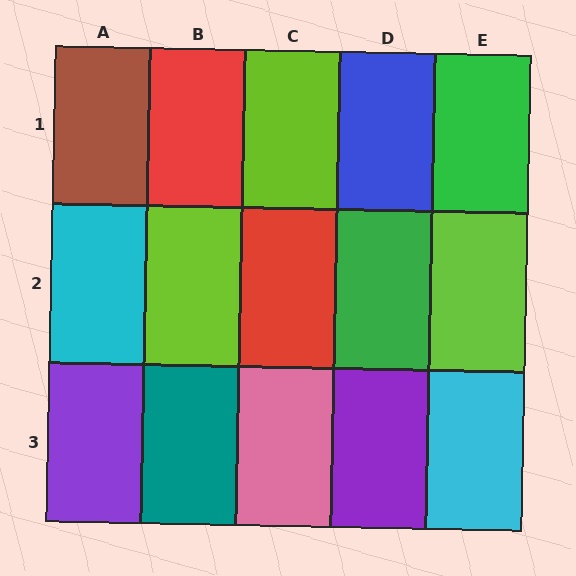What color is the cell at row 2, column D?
Green.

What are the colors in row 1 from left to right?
Brown, red, lime, blue, green.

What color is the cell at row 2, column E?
Lime.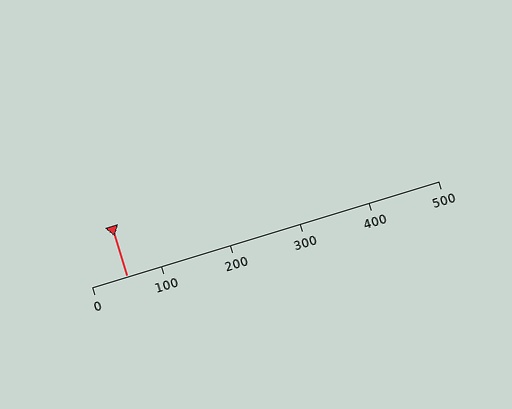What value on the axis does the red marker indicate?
The marker indicates approximately 50.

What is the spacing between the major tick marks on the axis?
The major ticks are spaced 100 apart.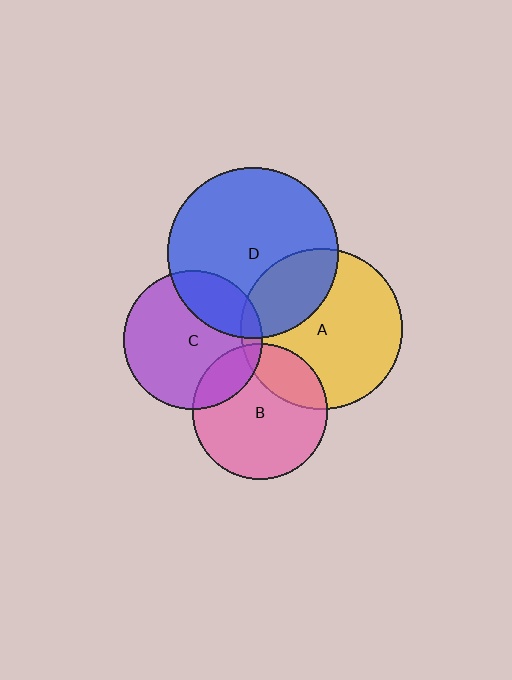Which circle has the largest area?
Circle D (blue).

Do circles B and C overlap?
Yes.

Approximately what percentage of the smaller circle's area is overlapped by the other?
Approximately 20%.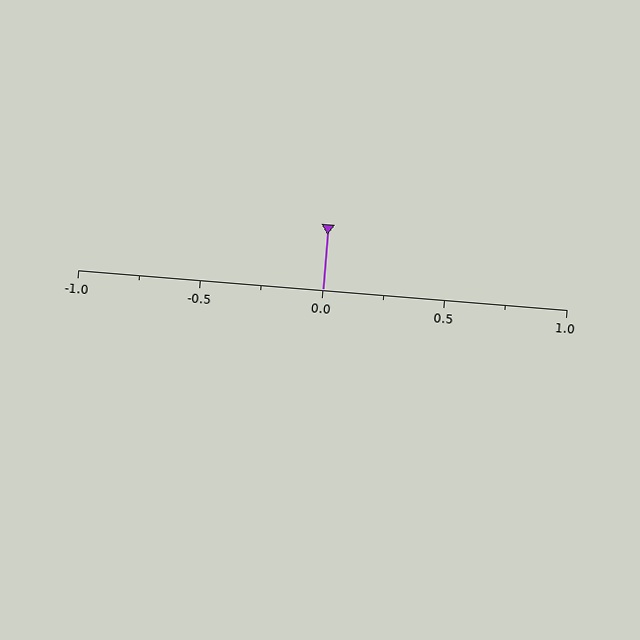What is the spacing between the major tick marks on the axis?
The major ticks are spaced 0.5 apart.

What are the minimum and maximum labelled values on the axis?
The axis runs from -1.0 to 1.0.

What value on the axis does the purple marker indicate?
The marker indicates approximately 0.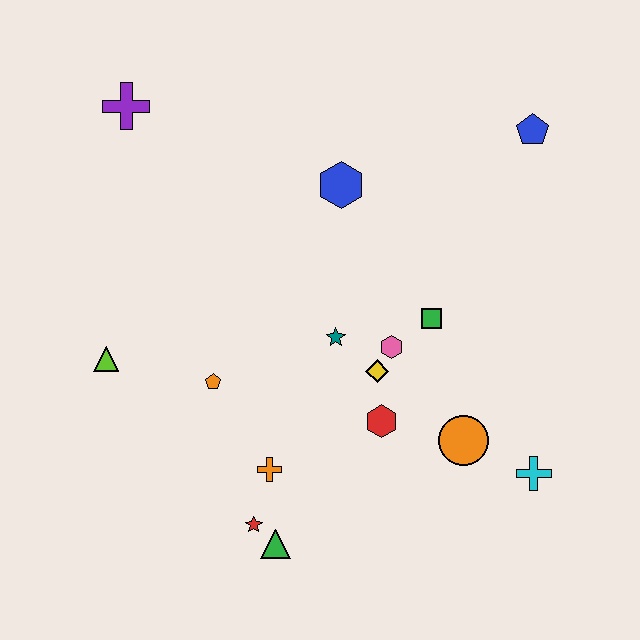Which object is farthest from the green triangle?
The blue pentagon is farthest from the green triangle.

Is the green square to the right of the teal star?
Yes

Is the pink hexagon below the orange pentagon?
No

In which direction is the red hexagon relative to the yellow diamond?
The red hexagon is below the yellow diamond.